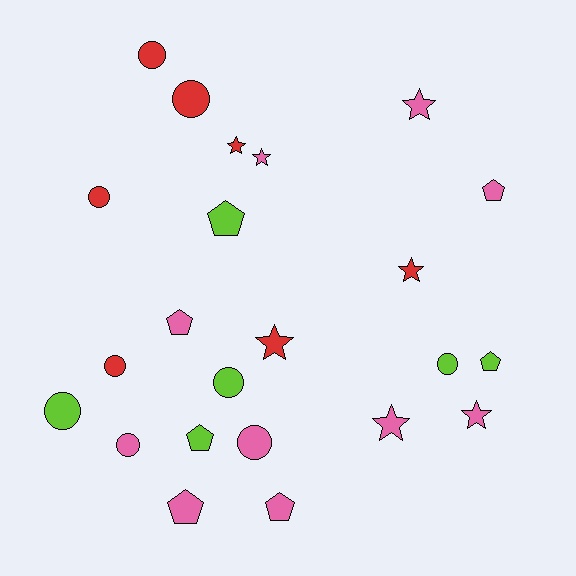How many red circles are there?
There are 4 red circles.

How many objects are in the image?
There are 23 objects.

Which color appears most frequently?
Pink, with 10 objects.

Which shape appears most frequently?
Circle, with 9 objects.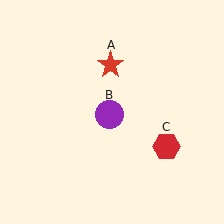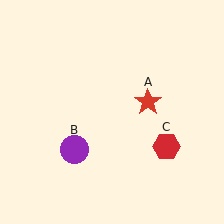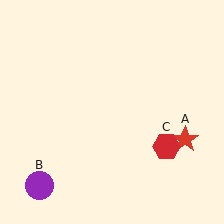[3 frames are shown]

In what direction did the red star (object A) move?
The red star (object A) moved down and to the right.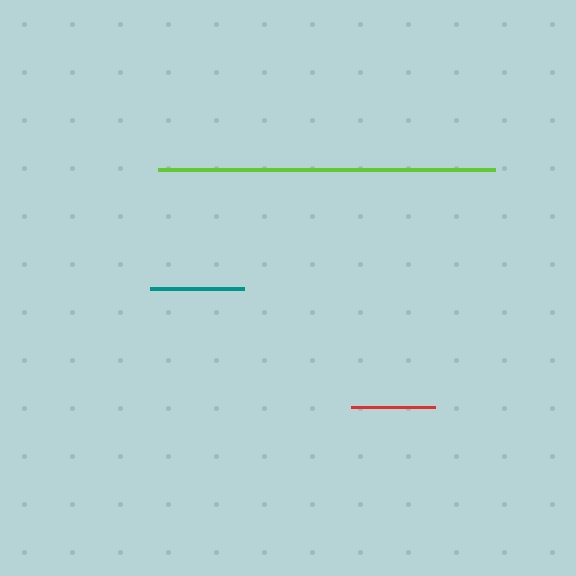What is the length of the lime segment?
The lime segment is approximately 337 pixels long.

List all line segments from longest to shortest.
From longest to shortest: lime, teal, red.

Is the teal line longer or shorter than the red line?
The teal line is longer than the red line.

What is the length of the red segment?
The red segment is approximately 84 pixels long.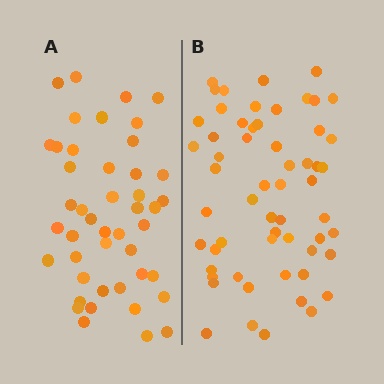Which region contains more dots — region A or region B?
Region B (the right region) has more dots.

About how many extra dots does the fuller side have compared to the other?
Region B has approximately 15 more dots than region A.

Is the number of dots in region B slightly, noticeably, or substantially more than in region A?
Region B has noticeably more, but not dramatically so. The ratio is roughly 1.3 to 1.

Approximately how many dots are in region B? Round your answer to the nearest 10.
About 60 dots. (The exact count is 58, which rounds to 60.)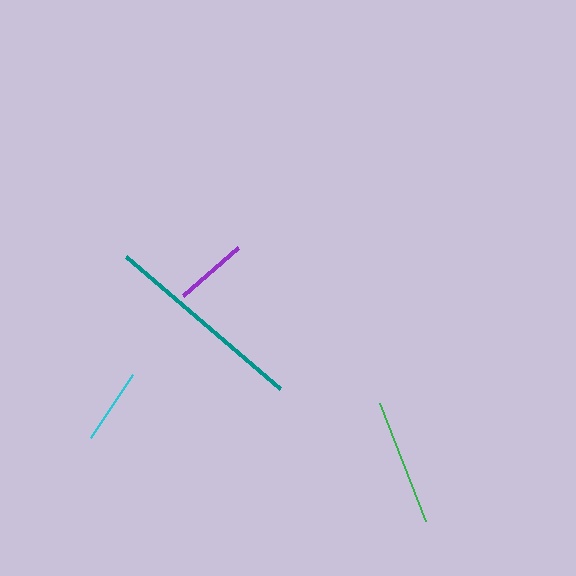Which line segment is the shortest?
The purple line is the shortest at approximately 72 pixels.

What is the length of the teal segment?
The teal segment is approximately 203 pixels long.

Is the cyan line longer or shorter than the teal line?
The teal line is longer than the cyan line.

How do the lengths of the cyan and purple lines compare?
The cyan and purple lines are approximately the same length.